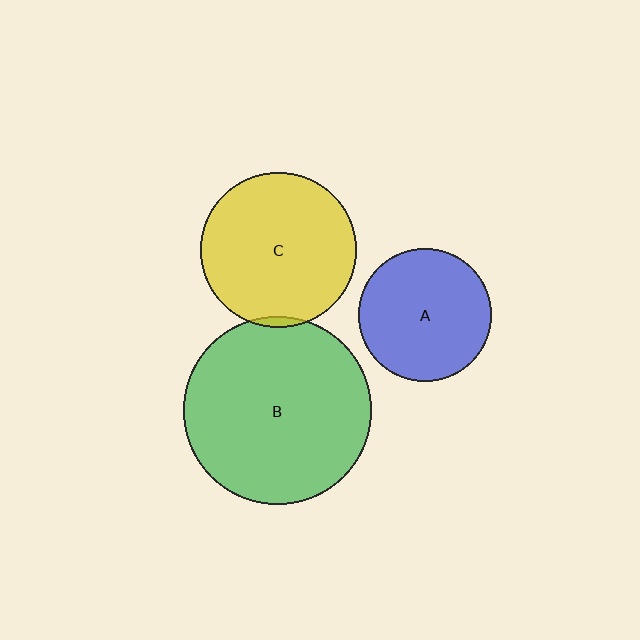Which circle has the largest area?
Circle B (green).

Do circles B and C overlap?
Yes.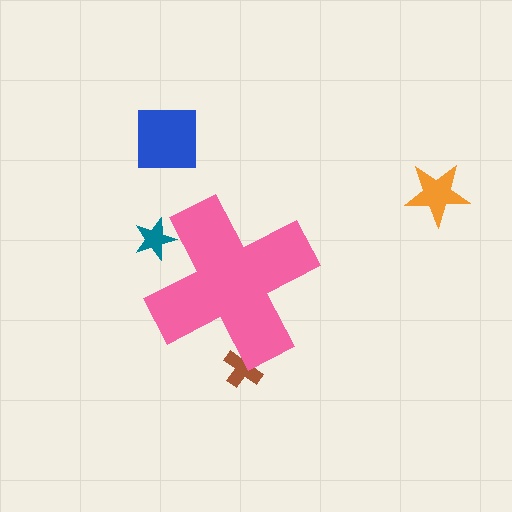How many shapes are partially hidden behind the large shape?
2 shapes are partially hidden.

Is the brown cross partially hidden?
Yes, the brown cross is partially hidden behind the pink cross.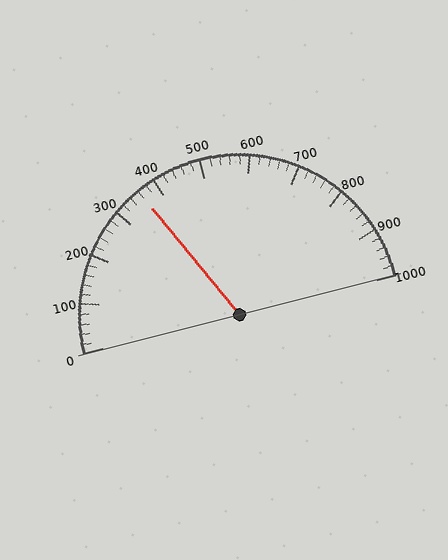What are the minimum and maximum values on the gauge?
The gauge ranges from 0 to 1000.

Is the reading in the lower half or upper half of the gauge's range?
The reading is in the lower half of the range (0 to 1000).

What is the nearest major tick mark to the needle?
The nearest major tick mark is 400.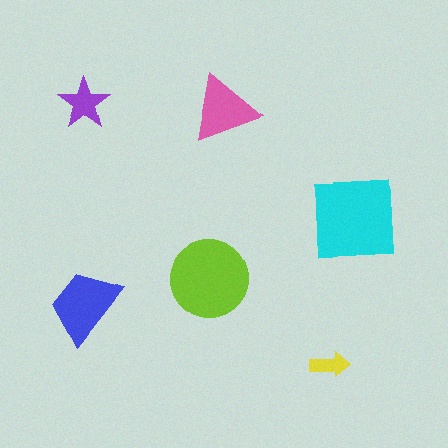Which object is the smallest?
The yellow arrow.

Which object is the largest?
The cyan square.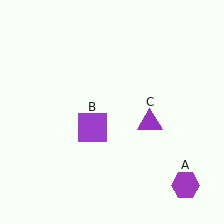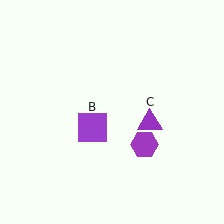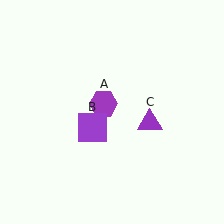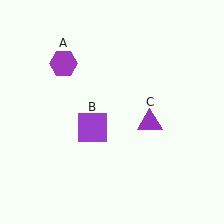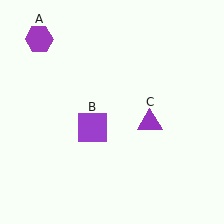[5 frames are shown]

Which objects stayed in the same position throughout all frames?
Purple square (object B) and purple triangle (object C) remained stationary.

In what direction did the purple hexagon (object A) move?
The purple hexagon (object A) moved up and to the left.